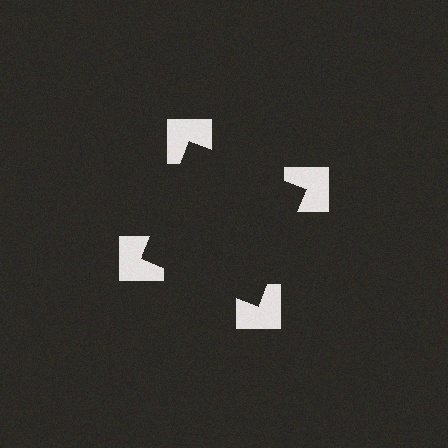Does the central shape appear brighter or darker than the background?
It typically appears slightly darker than the background, even though no actual brightness change is drawn.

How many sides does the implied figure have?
4 sides.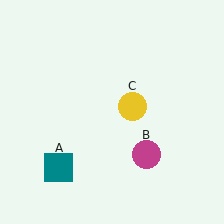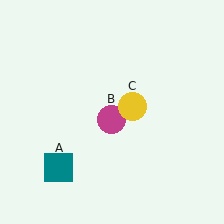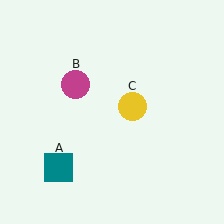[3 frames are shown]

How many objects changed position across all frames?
1 object changed position: magenta circle (object B).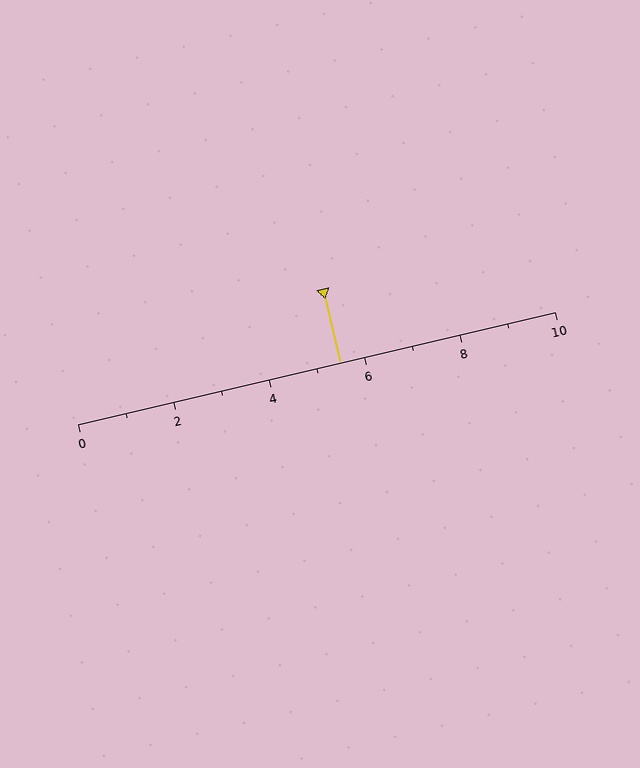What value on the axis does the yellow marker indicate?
The marker indicates approximately 5.5.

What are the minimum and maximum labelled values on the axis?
The axis runs from 0 to 10.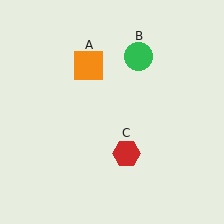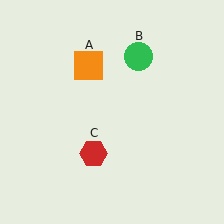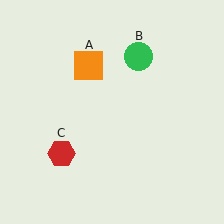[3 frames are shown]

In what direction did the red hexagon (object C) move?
The red hexagon (object C) moved left.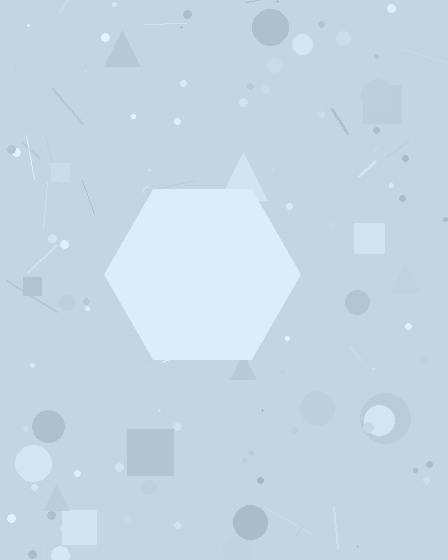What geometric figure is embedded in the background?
A hexagon is embedded in the background.